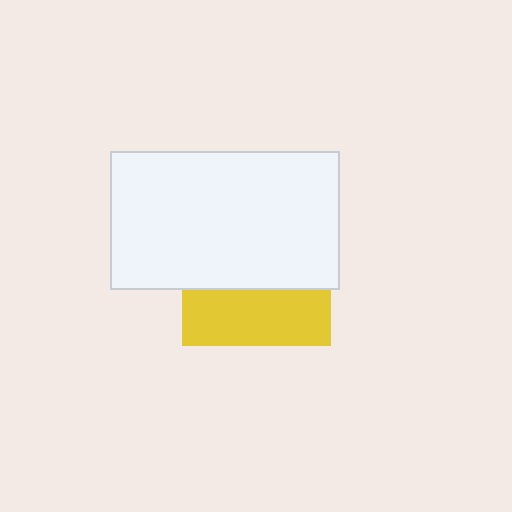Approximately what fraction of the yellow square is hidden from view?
Roughly 63% of the yellow square is hidden behind the white rectangle.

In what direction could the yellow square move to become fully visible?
The yellow square could move down. That would shift it out from behind the white rectangle entirely.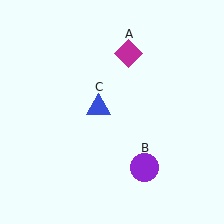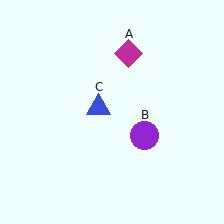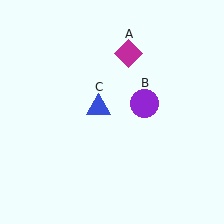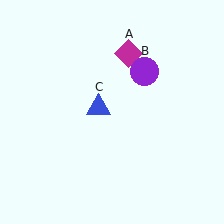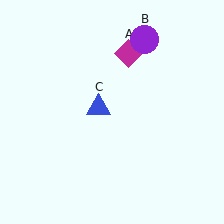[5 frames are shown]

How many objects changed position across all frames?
1 object changed position: purple circle (object B).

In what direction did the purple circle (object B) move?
The purple circle (object B) moved up.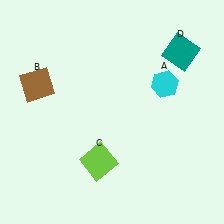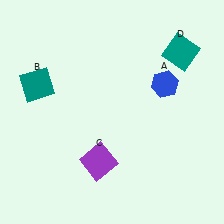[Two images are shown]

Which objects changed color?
A changed from cyan to blue. B changed from brown to teal. C changed from lime to purple.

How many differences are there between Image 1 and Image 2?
There are 3 differences between the two images.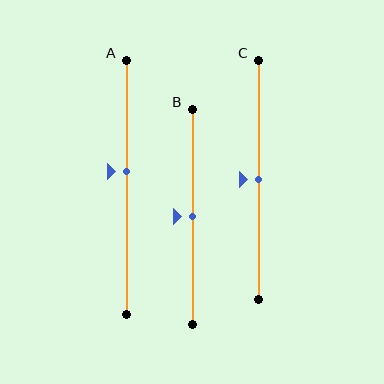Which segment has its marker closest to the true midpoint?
Segment B has its marker closest to the true midpoint.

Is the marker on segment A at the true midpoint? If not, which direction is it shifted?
No, the marker on segment A is shifted upward by about 6% of the segment length.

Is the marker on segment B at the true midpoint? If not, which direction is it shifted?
Yes, the marker on segment B is at the true midpoint.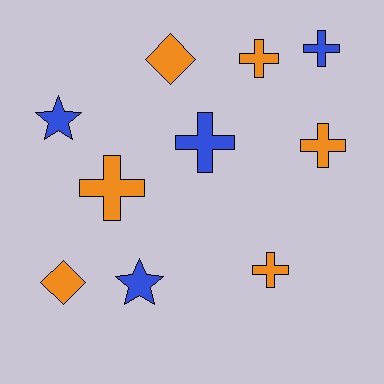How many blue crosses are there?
There are 2 blue crosses.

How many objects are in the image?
There are 10 objects.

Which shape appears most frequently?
Cross, with 6 objects.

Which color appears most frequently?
Orange, with 6 objects.